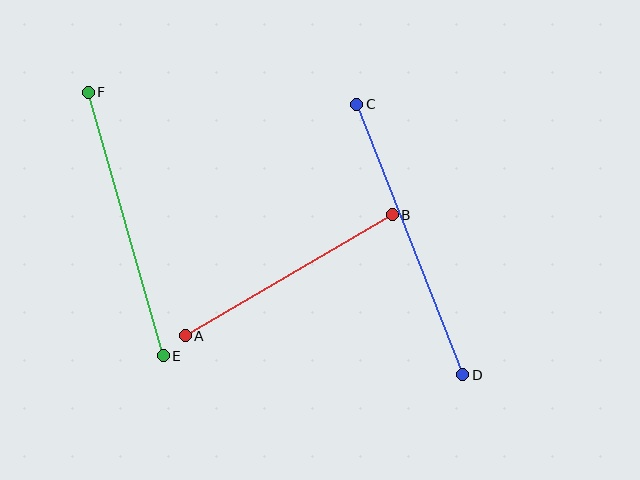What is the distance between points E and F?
The distance is approximately 274 pixels.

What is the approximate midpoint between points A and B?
The midpoint is at approximately (289, 275) pixels.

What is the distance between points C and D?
The distance is approximately 290 pixels.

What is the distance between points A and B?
The distance is approximately 240 pixels.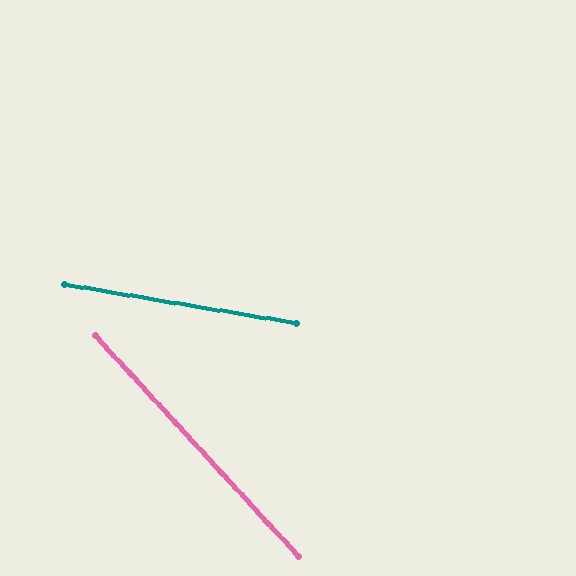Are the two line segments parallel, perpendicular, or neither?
Neither parallel nor perpendicular — they differ by about 38°.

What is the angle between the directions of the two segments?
Approximately 38 degrees.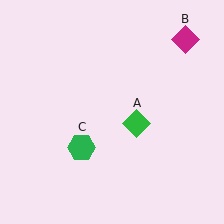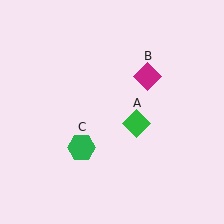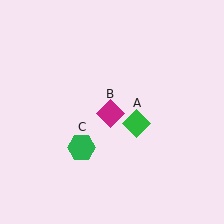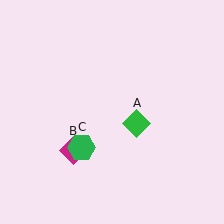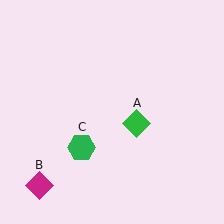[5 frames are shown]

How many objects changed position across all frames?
1 object changed position: magenta diamond (object B).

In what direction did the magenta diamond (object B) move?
The magenta diamond (object B) moved down and to the left.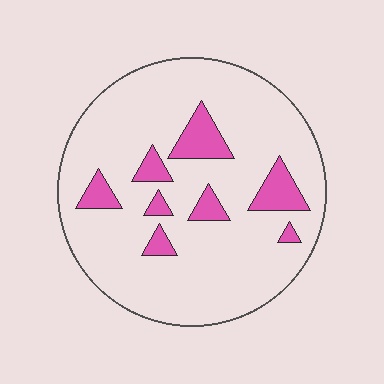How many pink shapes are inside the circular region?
8.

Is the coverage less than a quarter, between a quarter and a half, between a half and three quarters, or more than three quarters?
Less than a quarter.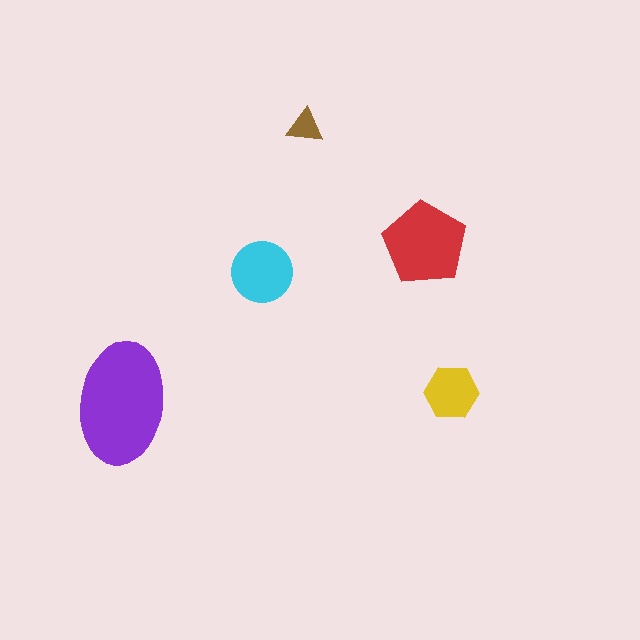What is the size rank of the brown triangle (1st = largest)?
5th.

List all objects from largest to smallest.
The purple ellipse, the red pentagon, the cyan circle, the yellow hexagon, the brown triangle.